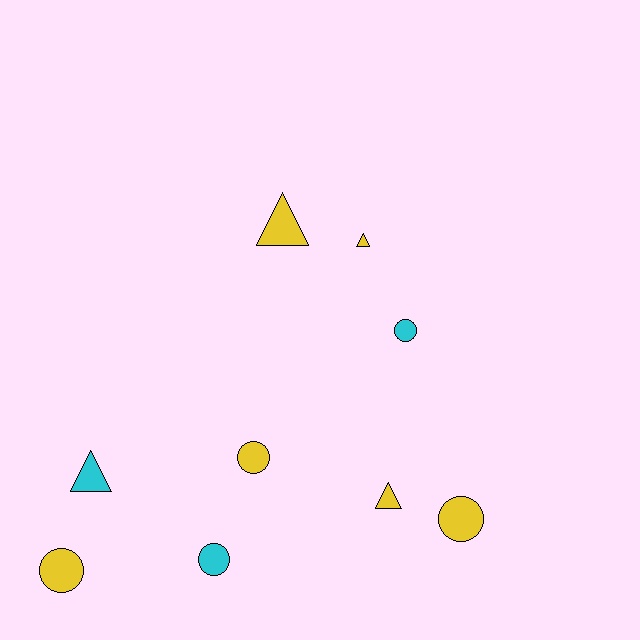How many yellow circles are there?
There are 3 yellow circles.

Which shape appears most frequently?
Circle, with 5 objects.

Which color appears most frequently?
Yellow, with 6 objects.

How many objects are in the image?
There are 9 objects.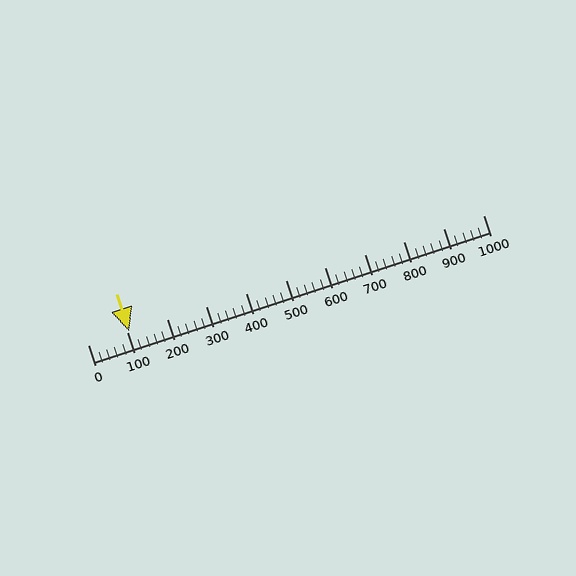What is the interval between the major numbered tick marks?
The major tick marks are spaced 100 units apart.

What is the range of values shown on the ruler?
The ruler shows values from 0 to 1000.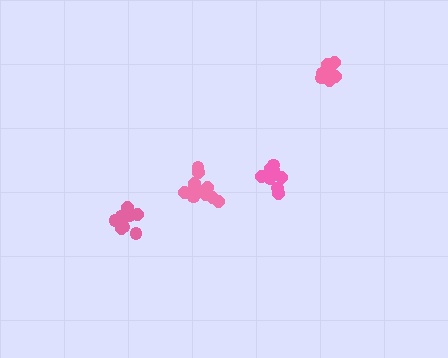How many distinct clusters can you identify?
There are 4 distinct clusters.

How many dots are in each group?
Group 1: 8 dots, Group 2: 11 dots, Group 3: 9 dots, Group 4: 10 dots (38 total).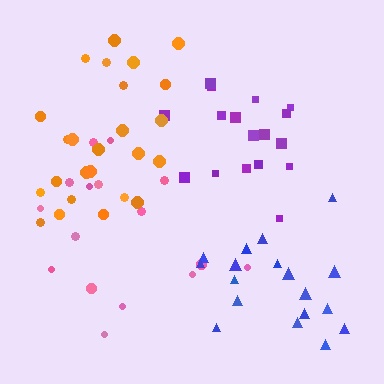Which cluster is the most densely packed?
Blue.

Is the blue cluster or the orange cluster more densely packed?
Blue.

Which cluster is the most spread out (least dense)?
Pink.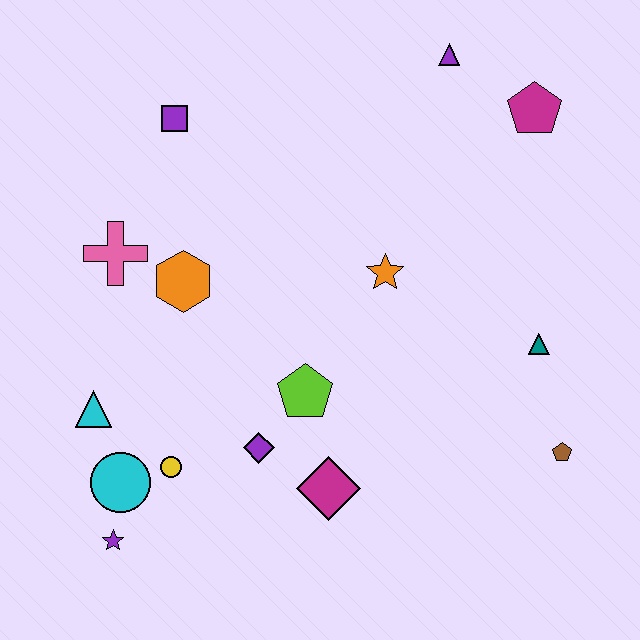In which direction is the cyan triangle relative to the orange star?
The cyan triangle is to the left of the orange star.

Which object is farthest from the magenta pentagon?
The purple star is farthest from the magenta pentagon.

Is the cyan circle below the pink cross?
Yes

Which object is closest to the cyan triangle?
The cyan circle is closest to the cyan triangle.